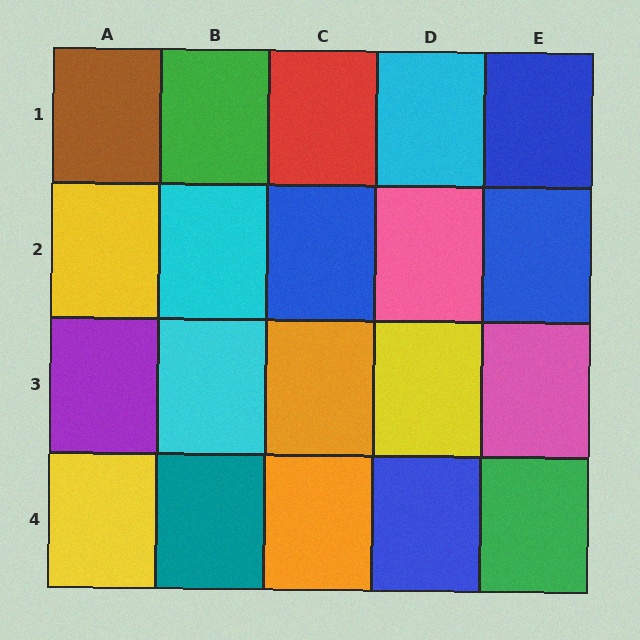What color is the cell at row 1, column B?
Green.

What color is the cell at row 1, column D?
Cyan.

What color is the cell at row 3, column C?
Orange.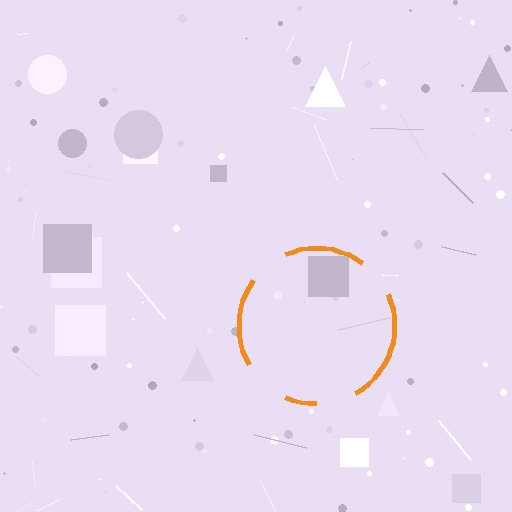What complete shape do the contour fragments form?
The contour fragments form a circle.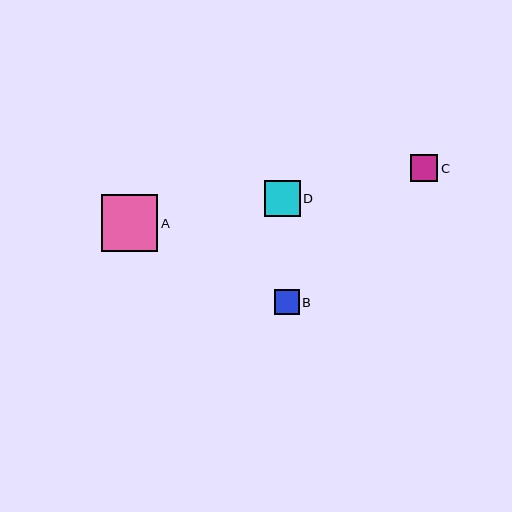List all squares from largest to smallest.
From largest to smallest: A, D, C, B.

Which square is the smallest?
Square B is the smallest with a size of approximately 25 pixels.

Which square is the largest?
Square A is the largest with a size of approximately 56 pixels.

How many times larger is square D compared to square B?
Square D is approximately 1.4 times the size of square B.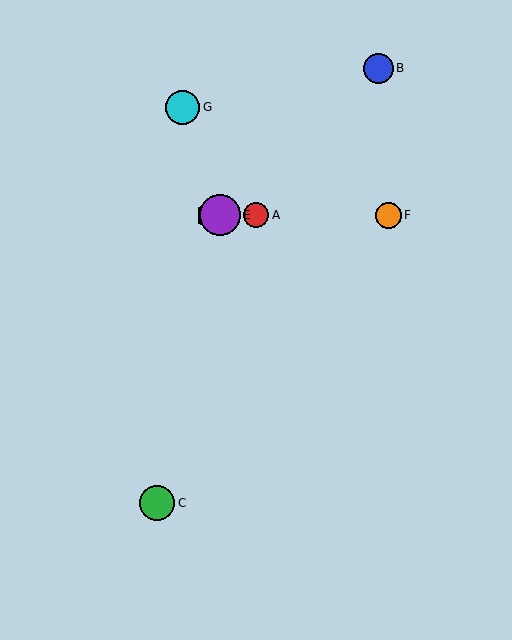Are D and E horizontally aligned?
Yes, both are at y≈215.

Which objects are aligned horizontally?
Objects A, D, E, F are aligned horizontally.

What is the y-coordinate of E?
Object E is at y≈215.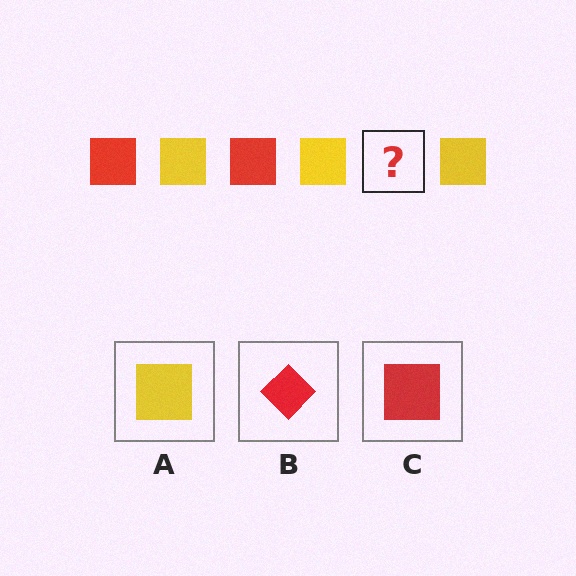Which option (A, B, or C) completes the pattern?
C.